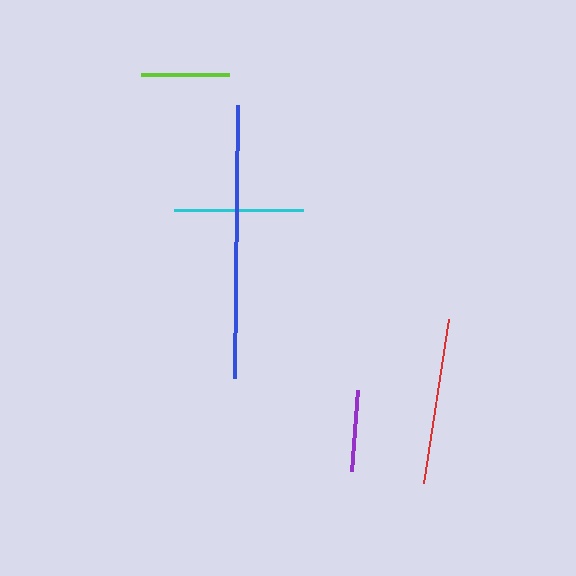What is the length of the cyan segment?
The cyan segment is approximately 128 pixels long.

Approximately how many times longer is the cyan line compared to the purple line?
The cyan line is approximately 1.6 times the length of the purple line.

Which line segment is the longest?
The blue line is the longest at approximately 273 pixels.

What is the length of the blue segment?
The blue segment is approximately 273 pixels long.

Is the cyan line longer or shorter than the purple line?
The cyan line is longer than the purple line.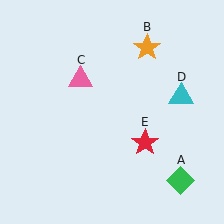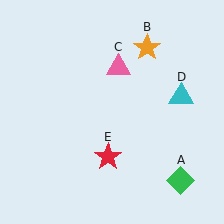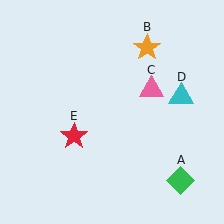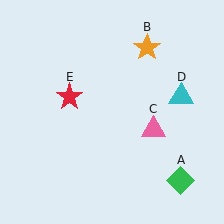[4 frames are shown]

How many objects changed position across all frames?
2 objects changed position: pink triangle (object C), red star (object E).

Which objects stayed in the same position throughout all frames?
Green diamond (object A) and orange star (object B) and cyan triangle (object D) remained stationary.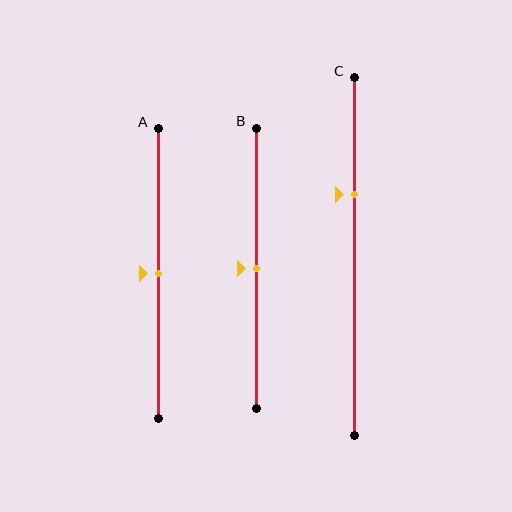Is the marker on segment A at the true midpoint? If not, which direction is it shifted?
Yes, the marker on segment A is at the true midpoint.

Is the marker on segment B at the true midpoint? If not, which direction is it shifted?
Yes, the marker on segment B is at the true midpoint.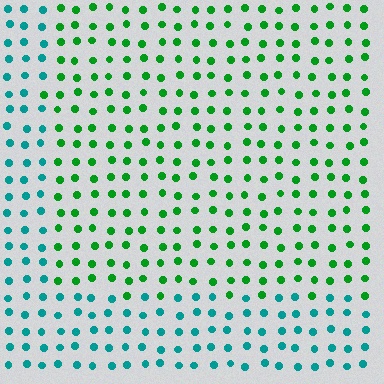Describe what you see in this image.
The image is filled with small teal elements in a uniform arrangement. A rectangle-shaped region is visible where the elements are tinted to a slightly different hue, forming a subtle color boundary.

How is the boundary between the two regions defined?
The boundary is defined purely by a slight shift in hue (about 48 degrees). Spacing, size, and orientation are identical on both sides.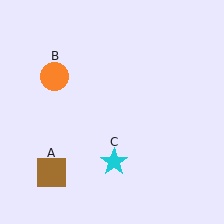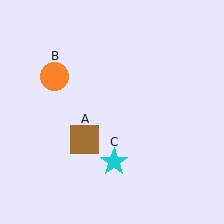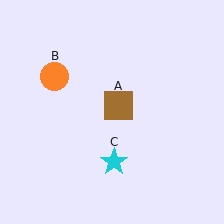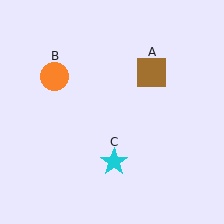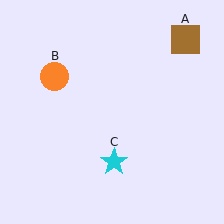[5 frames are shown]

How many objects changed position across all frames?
1 object changed position: brown square (object A).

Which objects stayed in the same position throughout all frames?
Orange circle (object B) and cyan star (object C) remained stationary.